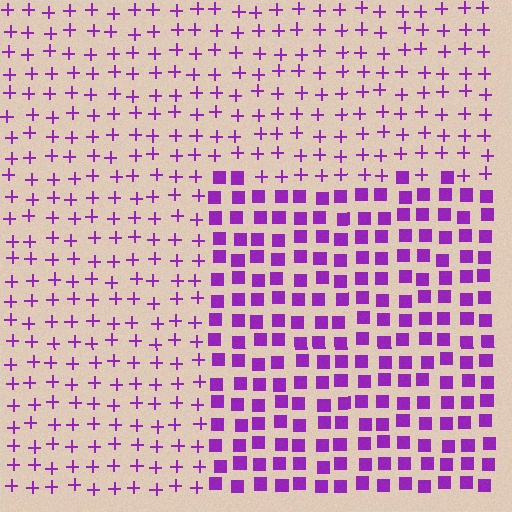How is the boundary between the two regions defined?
The boundary is defined by a change in element shape: squares inside vs. plus signs outside. All elements share the same color and spacing.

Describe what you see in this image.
The image is filled with small purple elements arranged in a uniform grid. A rectangle-shaped region contains squares, while the surrounding area contains plus signs. The boundary is defined purely by the change in element shape.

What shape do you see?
I see a rectangle.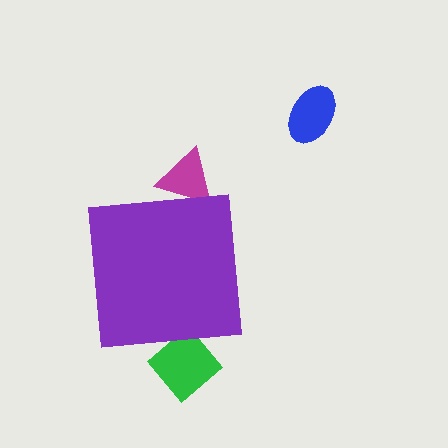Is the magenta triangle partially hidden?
Yes, the magenta triangle is partially hidden behind the purple square.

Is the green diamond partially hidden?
Yes, the green diamond is partially hidden behind the purple square.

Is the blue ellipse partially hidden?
No, the blue ellipse is fully visible.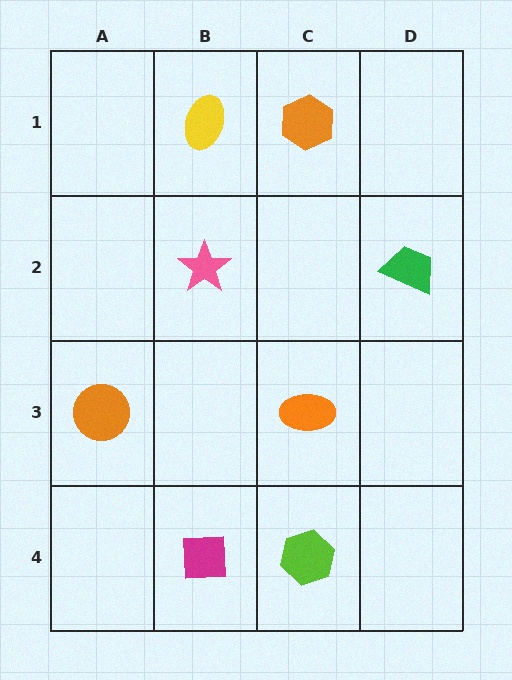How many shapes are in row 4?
2 shapes.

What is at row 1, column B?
A yellow ellipse.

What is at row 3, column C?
An orange ellipse.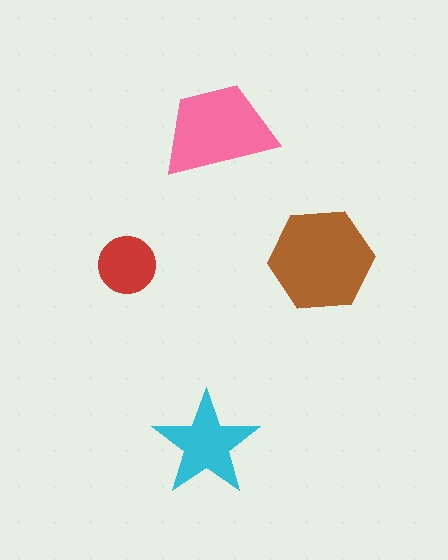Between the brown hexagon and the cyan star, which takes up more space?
The brown hexagon.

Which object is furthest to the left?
The red circle is leftmost.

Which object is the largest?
The brown hexagon.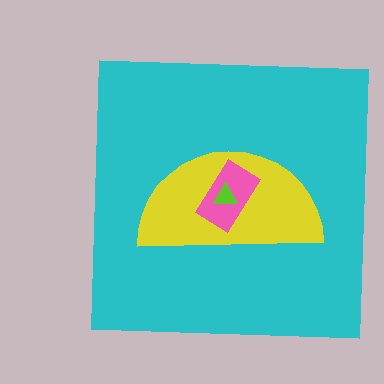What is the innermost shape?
The lime triangle.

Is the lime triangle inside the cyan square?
Yes.